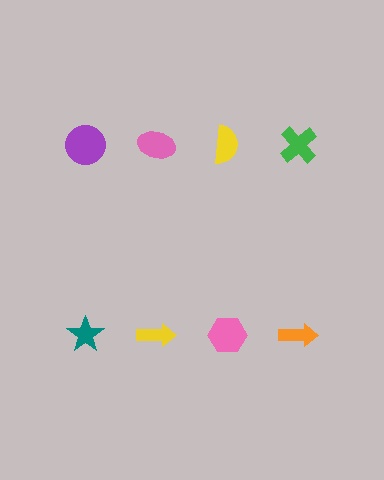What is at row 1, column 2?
A pink ellipse.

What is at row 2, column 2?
A yellow arrow.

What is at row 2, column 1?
A teal star.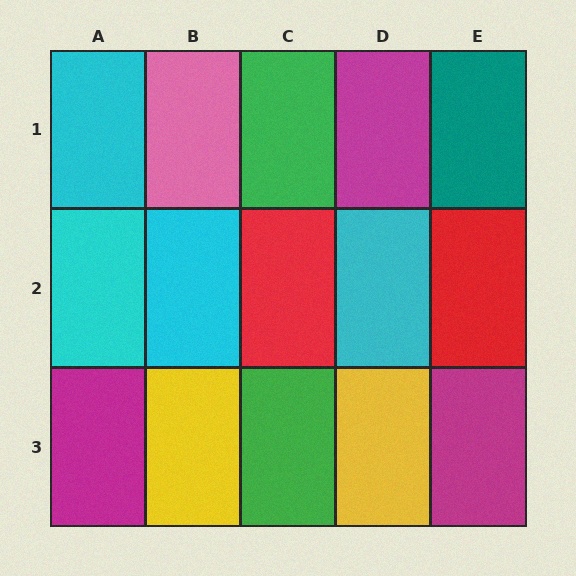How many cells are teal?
1 cell is teal.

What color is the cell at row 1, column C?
Green.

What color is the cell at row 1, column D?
Magenta.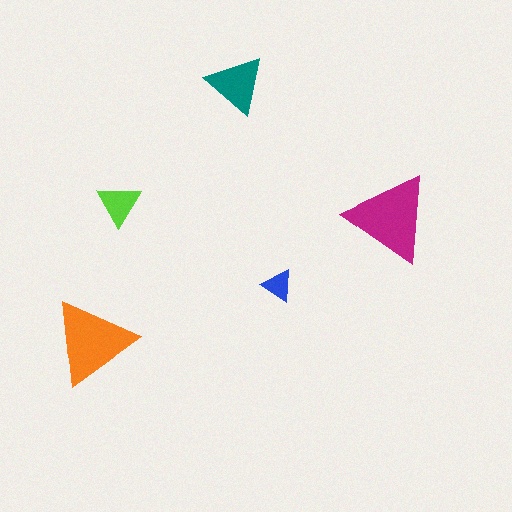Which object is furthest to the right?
The magenta triangle is rightmost.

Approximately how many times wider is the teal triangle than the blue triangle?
About 2 times wider.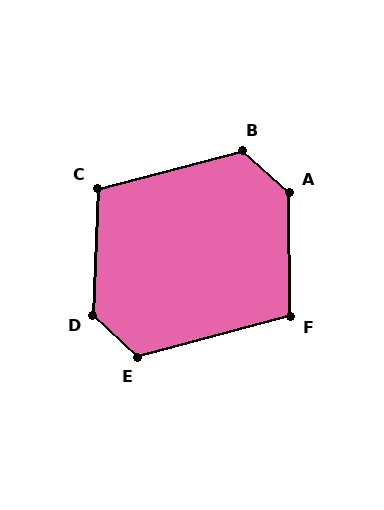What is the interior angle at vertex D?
Approximately 131 degrees (obtuse).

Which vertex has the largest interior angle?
A, at approximately 132 degrees.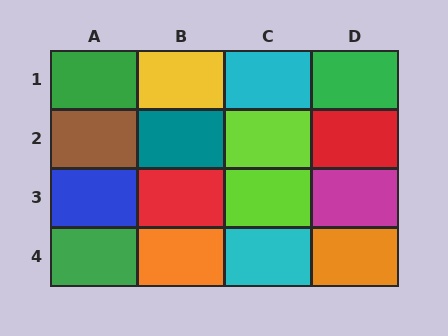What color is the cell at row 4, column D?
Orange.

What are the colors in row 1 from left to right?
Green, yellow, cyan, green.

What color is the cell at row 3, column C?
Lime.